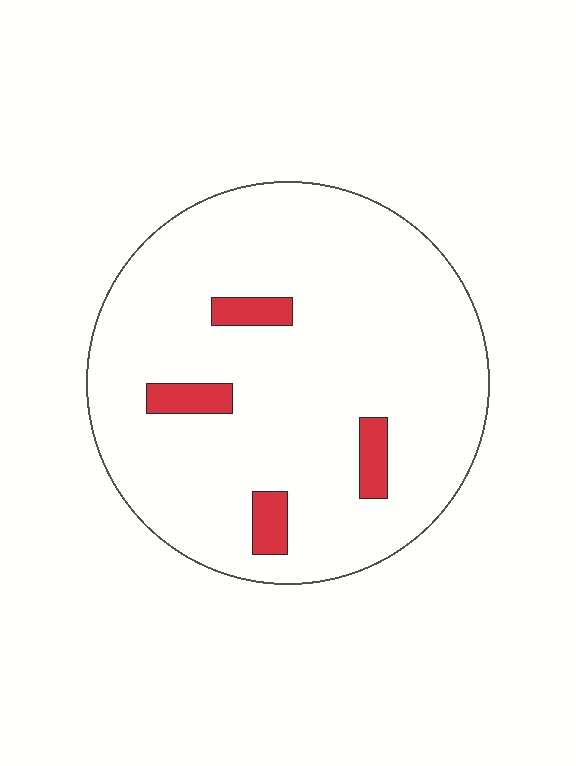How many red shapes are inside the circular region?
4.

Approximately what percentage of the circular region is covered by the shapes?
Approximately 10%.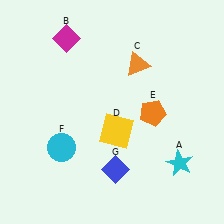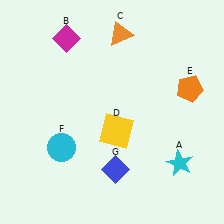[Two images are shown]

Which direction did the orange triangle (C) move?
The orange triangle (C) moved up.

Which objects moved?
The objects that moved are: the orange triangle (C), the orange pentagon (E).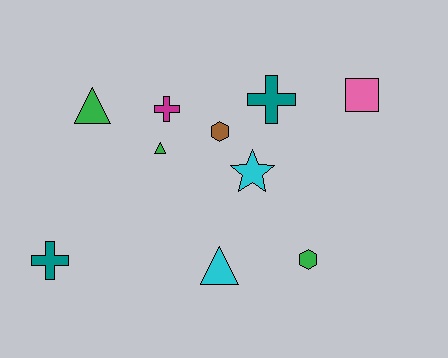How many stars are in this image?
There is 1 star.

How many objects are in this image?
There are 10 objects.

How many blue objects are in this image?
There are no blue objects.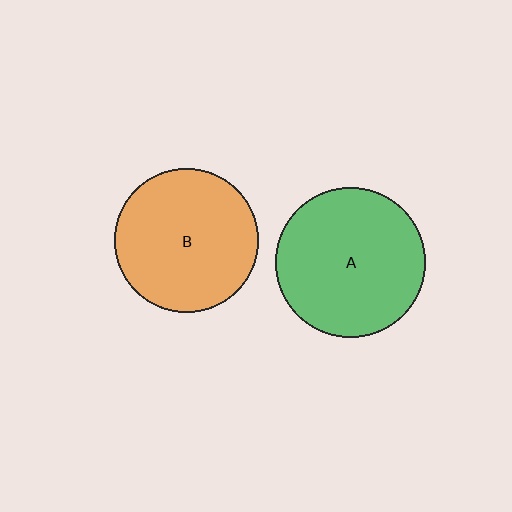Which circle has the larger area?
Circle A (green).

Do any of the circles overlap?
No, none of the circles overlap.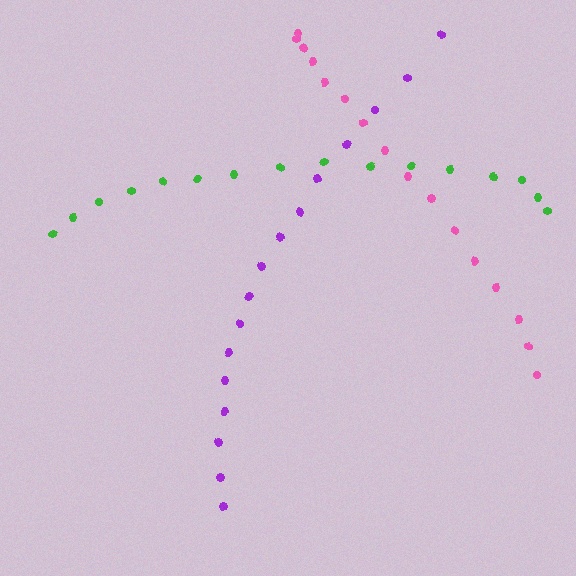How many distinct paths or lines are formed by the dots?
There are 3 distinct paths.